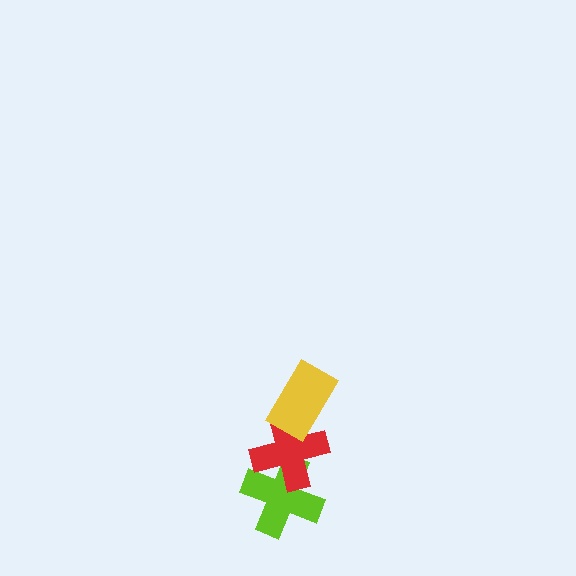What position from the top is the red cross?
The red cross is 2nd from the top.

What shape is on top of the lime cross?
The red cross is on top of the lime cross.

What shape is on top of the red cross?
The yellow rectangle is on top of the red cross.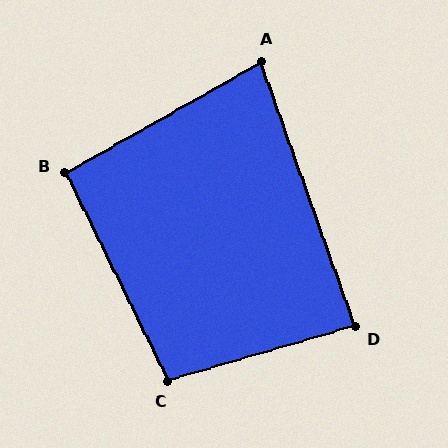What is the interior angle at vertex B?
Approximately 93 degrees (approximately right).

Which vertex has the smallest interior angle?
A, at approximately 80 degrees.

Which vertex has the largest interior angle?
C, at approximately 100 degrees.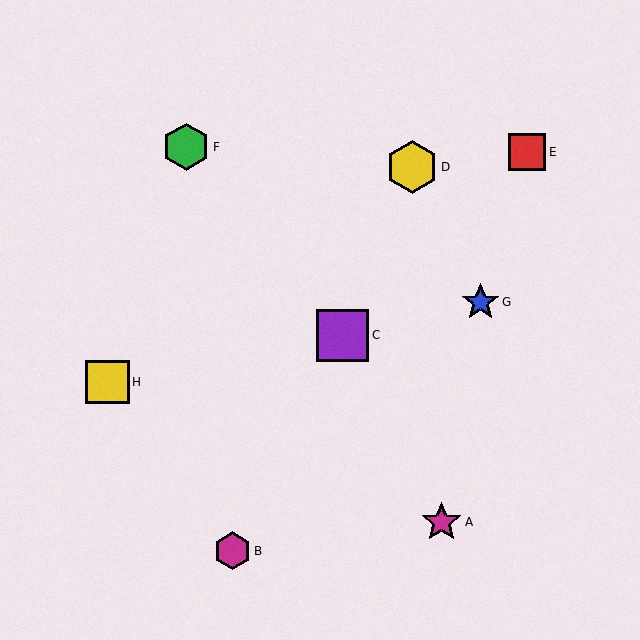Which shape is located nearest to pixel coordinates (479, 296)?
The blue star (labeled G) at (480, 302) is nearest to that location.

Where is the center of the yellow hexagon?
The center of the yellow hexagon is at (412, 167).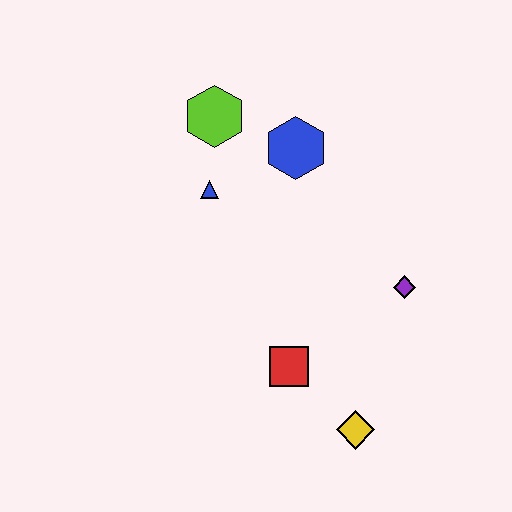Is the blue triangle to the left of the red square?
Yes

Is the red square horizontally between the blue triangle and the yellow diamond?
Yes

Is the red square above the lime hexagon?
No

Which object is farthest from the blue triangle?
The yellow diamond is farthest from the blue triangle.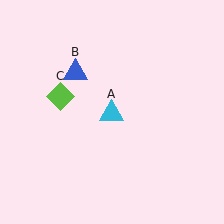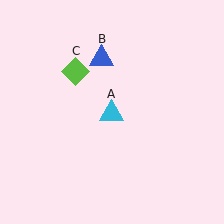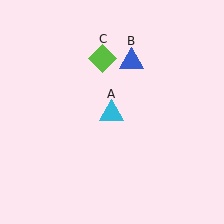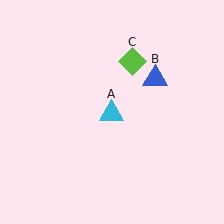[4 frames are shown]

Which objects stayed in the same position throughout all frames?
Cyan triangle (object A) remained stationary.